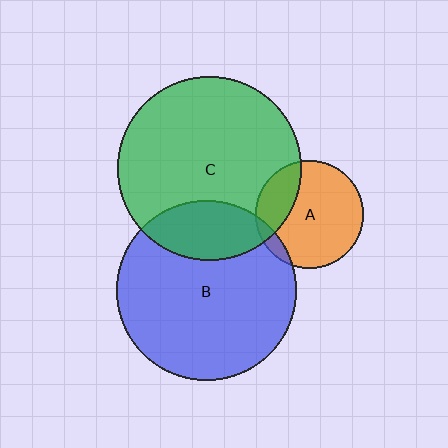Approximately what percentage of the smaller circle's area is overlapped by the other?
Approximately 5%.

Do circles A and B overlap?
Yes.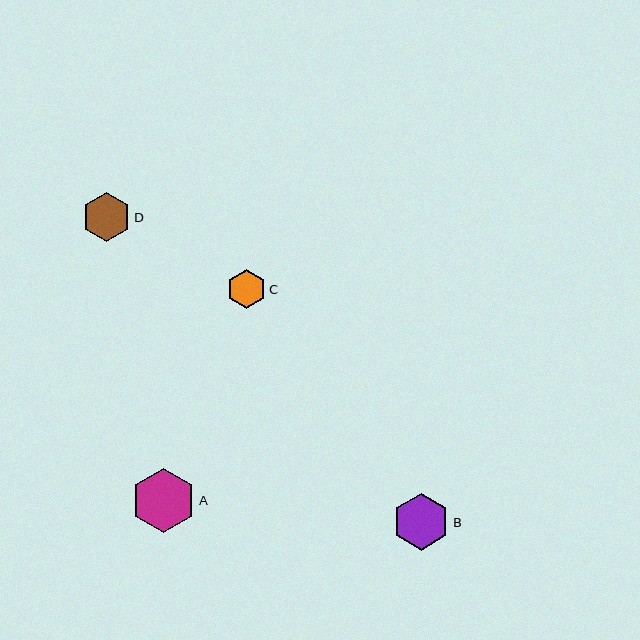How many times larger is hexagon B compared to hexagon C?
Hexagon B is approximately 1.5 times the size of hexagon C.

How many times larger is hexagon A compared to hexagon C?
Hexagon A is approximately 1.7 times the size of hexagon C.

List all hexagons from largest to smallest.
From largest to smallest: A, B, D, C.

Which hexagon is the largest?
Hexagon A is the largest with a size of approximately 65 pixels.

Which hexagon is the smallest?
Hexagon C is the smallest with a size of approximately 39 pixels.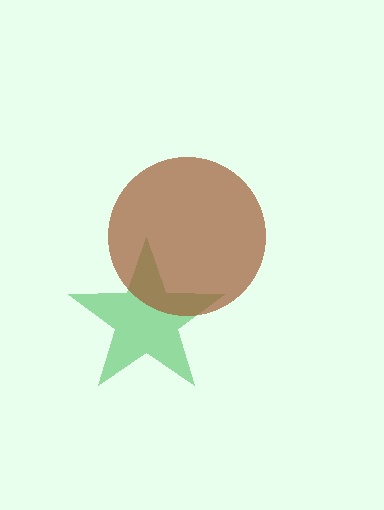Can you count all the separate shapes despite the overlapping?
Yes, there are 2 separate shapes.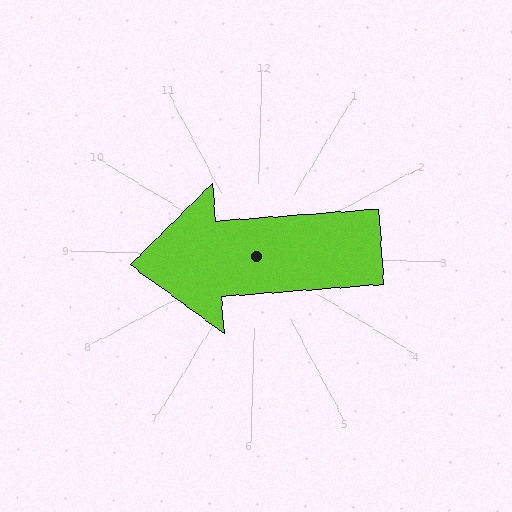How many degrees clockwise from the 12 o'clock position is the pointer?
Approximately 264 degrees.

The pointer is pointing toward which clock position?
Roughly 9 o'clock.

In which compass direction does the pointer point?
West.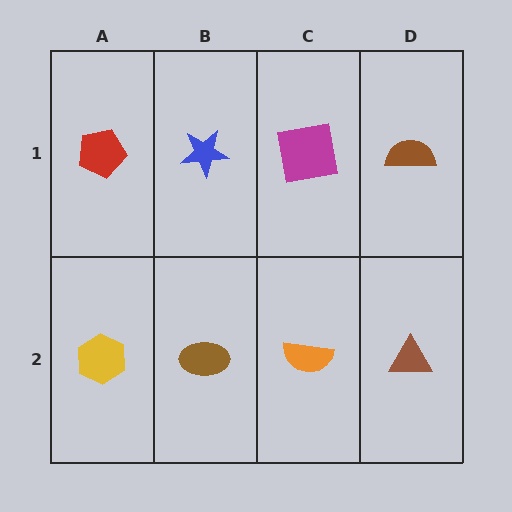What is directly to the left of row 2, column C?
A brown ellipse.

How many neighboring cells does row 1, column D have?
2.